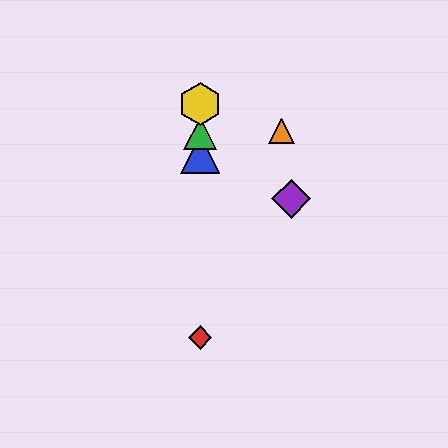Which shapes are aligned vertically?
The red diamond, the blue triangle, the green triangle, the yellow hexagon are aligned vertically.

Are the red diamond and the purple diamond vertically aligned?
No, the red diamond is at x≈200 and the purple diamond is at x≈291.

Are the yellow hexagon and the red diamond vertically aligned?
Yes, both are at x≈200.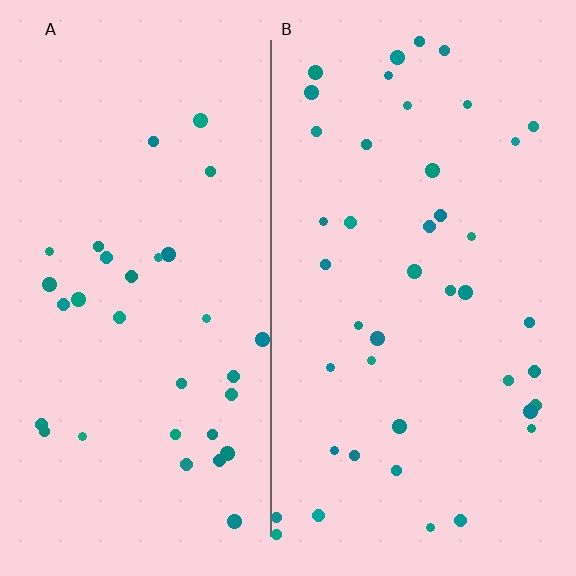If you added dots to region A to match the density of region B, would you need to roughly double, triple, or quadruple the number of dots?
Approximately double.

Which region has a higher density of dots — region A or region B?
B (the right).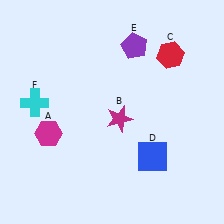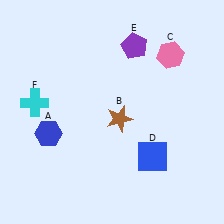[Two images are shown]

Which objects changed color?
A changed from magenta to blue. B changed from magenta to brown. C changed from red to pink.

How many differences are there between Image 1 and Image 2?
There are 3 differences between the two images.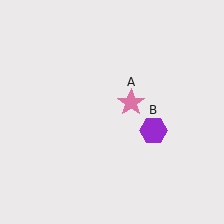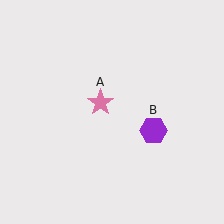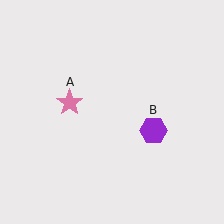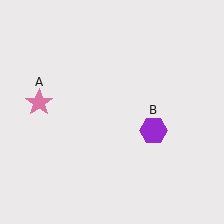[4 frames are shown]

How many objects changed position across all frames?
1 object changed position: pink star (object A).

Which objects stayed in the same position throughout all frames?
Purple hexagon (object B) remained stationary.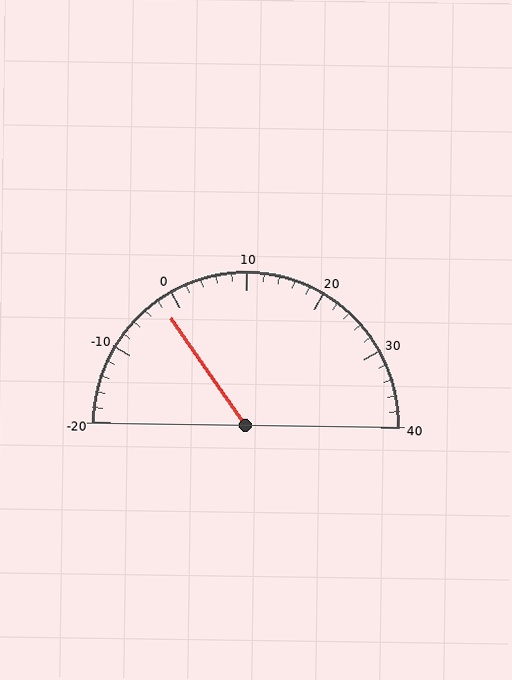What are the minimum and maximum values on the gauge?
The gauge ranges from -20 to 40.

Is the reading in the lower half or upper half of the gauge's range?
The reading is in the lower half of the range (-20 to 40).